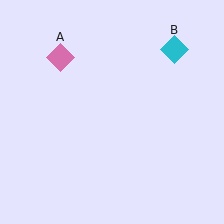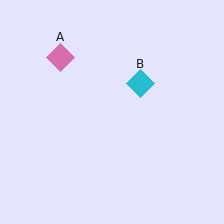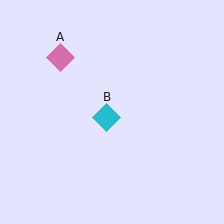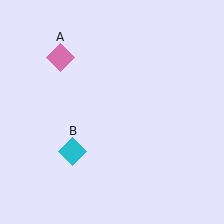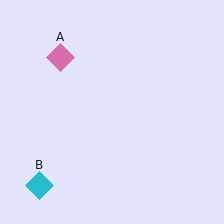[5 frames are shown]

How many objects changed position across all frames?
1 object changed position: cyan diamond (object B).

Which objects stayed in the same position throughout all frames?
Pink diamond (object A) remained stationary.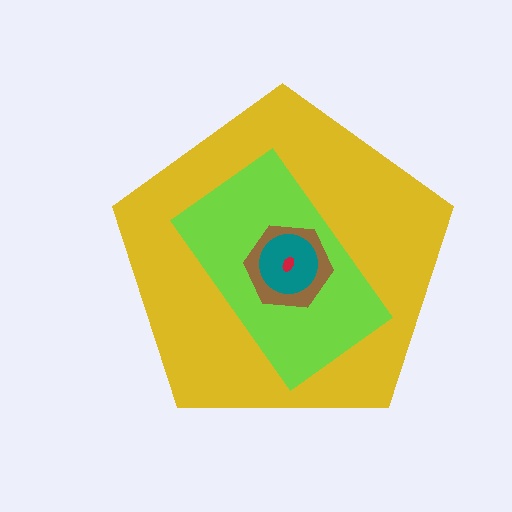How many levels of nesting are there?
5.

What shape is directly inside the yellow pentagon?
The lime rectangle.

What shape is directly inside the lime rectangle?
The brown hexagon.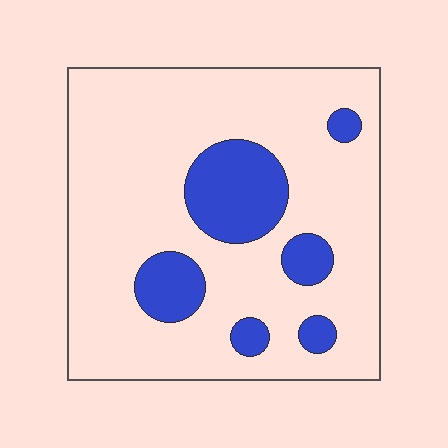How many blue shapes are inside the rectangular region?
6.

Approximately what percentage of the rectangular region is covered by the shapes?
Approximately 20%.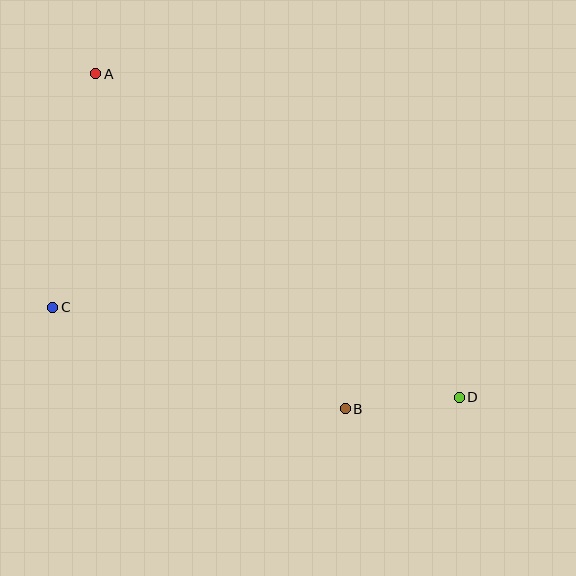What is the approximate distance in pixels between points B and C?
The distance between B and C is approximately 310 pixels.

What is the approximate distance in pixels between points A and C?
The distance between A and C is approximately 237 pixels.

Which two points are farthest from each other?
Points A and D are farthest from each other.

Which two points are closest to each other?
Points B and D are closest to each other.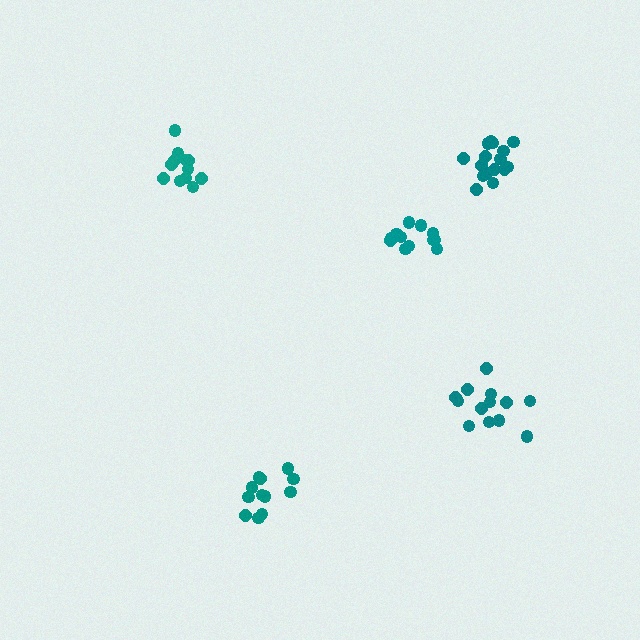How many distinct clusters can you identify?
There are 5 distinct clusters.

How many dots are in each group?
Group 1: 12 dots, Group 2: 12 dots, Group 3: 12 dots, Group 4: 16 dots, Group 5: 13 dots (65 total).